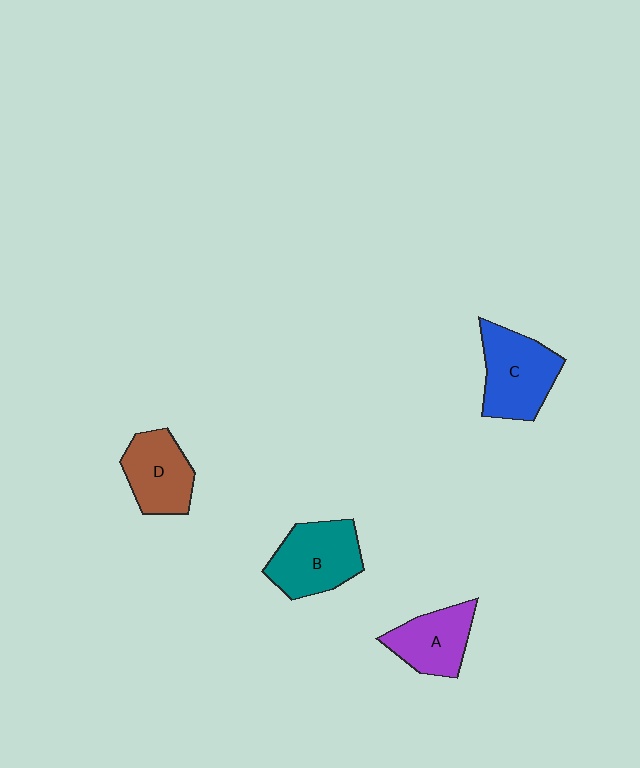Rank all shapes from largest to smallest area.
From largest to smallest: C (blue), B (teal), D (brown), A (purple).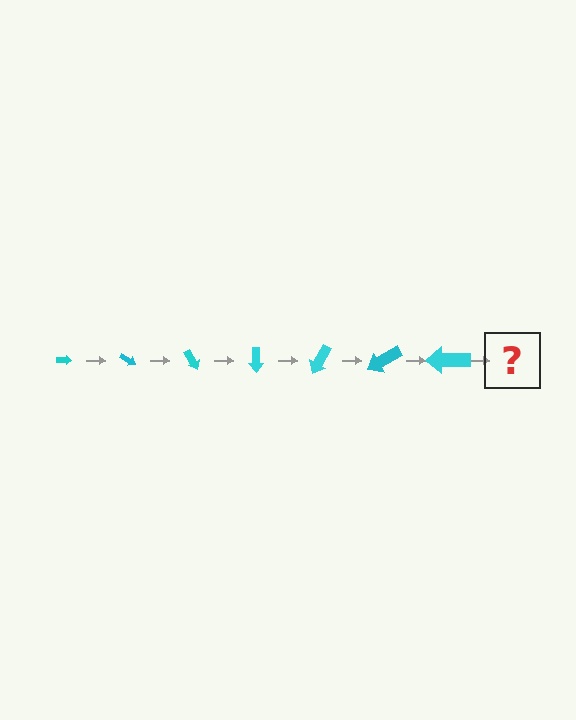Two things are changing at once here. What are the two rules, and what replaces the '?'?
The two rules are that the arrow grows larger each step and it rotates 30 degrees each step. The '?' should be an arrow, larger than the previous one and rotated 210 degrees from the start.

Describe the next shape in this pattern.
It should be an arrow, larger than the previous one and rotated 210 degrees from the start.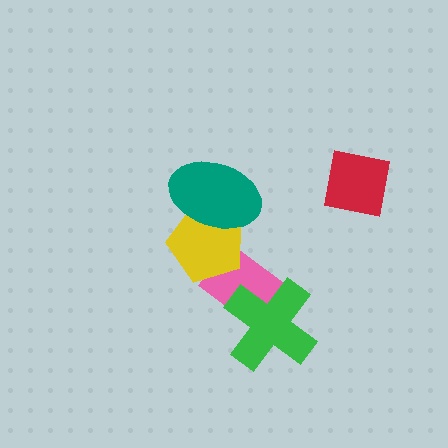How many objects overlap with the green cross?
1 object overlaps with the green cross.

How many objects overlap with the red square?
0 objects overlap with the red square.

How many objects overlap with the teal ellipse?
1 object overlaps with the teal ellipse.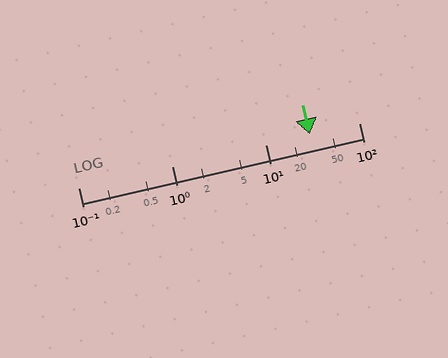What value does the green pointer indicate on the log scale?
The pointer indicates approximately 30.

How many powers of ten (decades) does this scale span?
The scale spans 3 decades, from 0.1 to 100.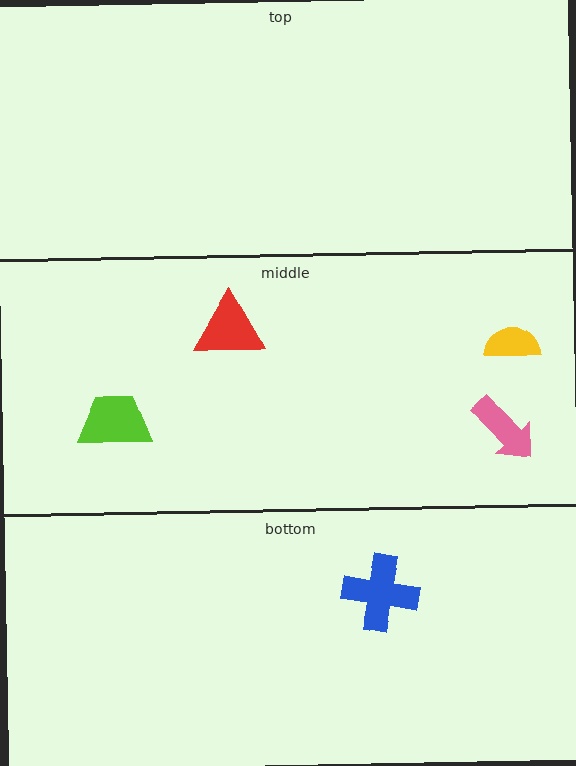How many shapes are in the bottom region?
1.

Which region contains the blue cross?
The bottom region.